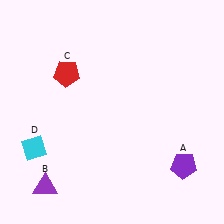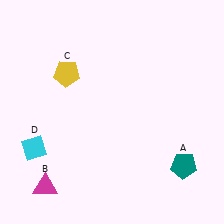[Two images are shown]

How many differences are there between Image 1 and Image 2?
There are 3 differences between the two images.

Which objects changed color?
A changed from purple to teal. B changed from purple to magenta. C changed from red to yellow.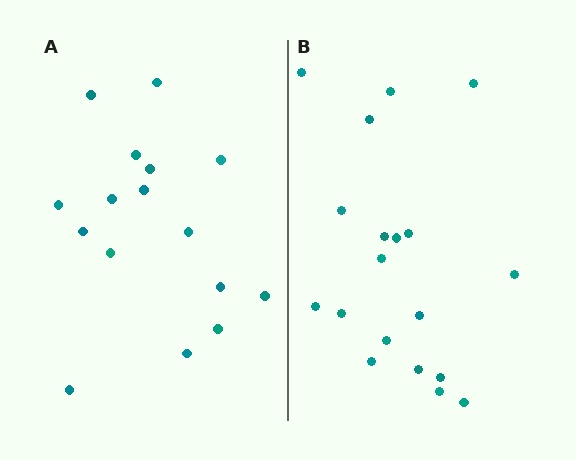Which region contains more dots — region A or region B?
Region B (the right region) has more dots.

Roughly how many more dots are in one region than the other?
Region B has just a few more — roughly 2 or 3 more dots than region A.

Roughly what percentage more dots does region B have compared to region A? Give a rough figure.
About 20% more.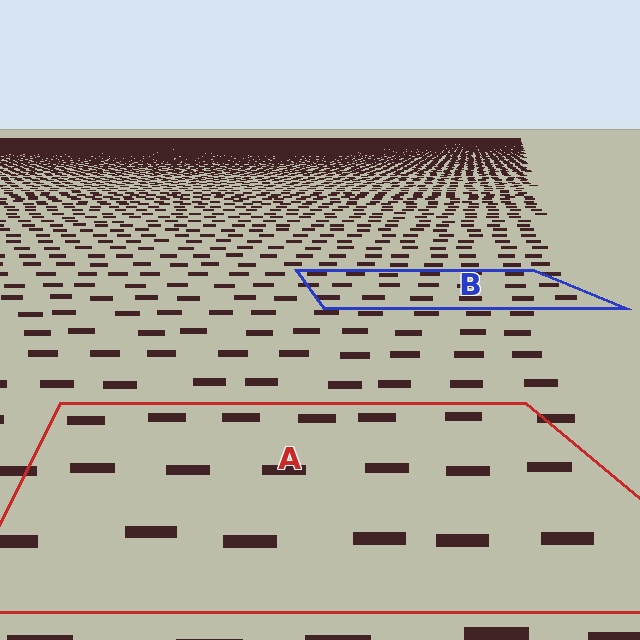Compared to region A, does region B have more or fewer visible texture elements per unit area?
Region B has more texture elements per unit area — they are packed more densely because it is farther away.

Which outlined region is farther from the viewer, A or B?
Region B is farther from the viewer — the texture elements inside it appear smaller and more densely packed.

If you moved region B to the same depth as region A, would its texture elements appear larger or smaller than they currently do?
They would appear larger. At a closer depth, the same texture elements are projected at a bigger on-screen size.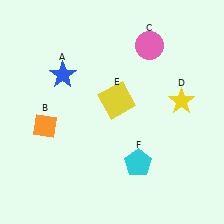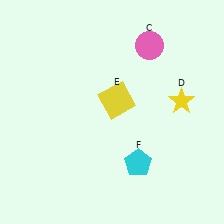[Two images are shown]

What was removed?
The orange diamond (B), the blue star (A) were removed in Image 2.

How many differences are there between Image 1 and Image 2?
There are 2 differences between the two images.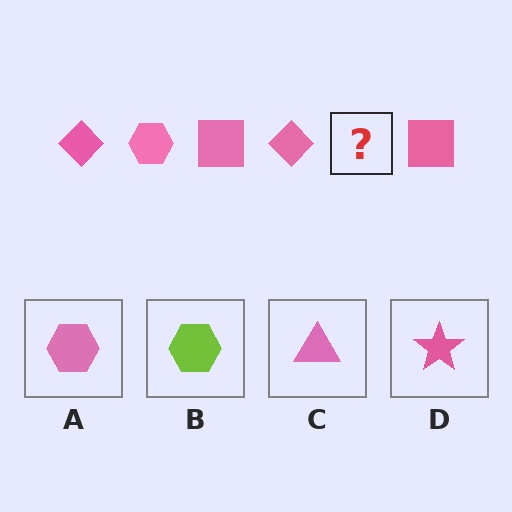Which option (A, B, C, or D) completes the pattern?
A.